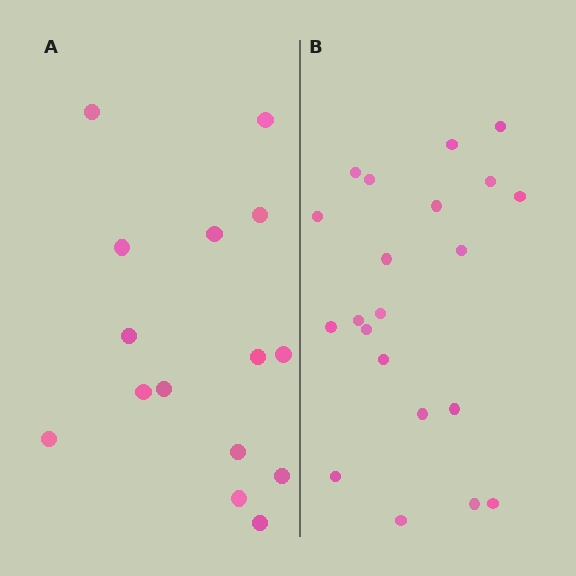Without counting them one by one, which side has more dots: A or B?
Region B (the right region) has more dots.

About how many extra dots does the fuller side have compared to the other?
Region B has about 6 more dots than region A.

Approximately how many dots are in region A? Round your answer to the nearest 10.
About 20 dots. (The exact count is 15, which rounds to 20.)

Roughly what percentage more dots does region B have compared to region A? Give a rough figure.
About 40% more.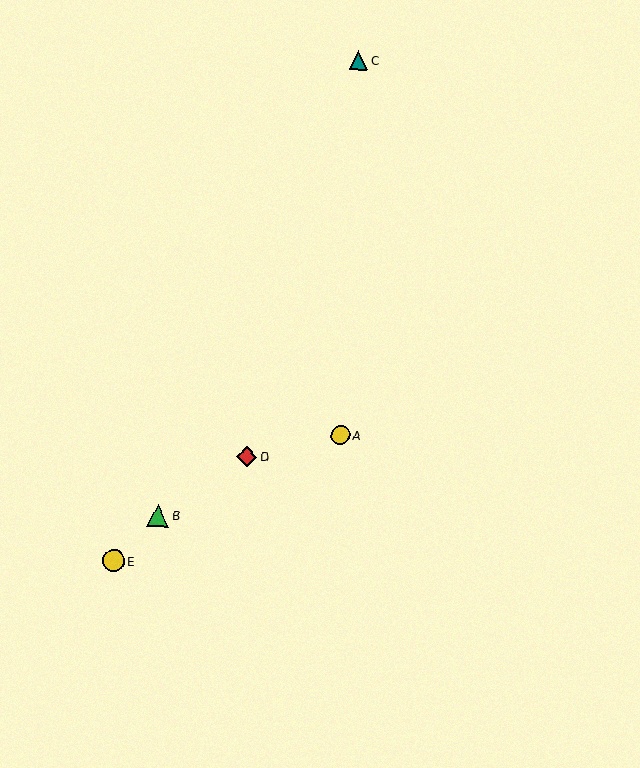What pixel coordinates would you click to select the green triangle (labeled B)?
Click at (158, 516) to select the green triangle B.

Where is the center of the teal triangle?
The center of the teal triangle is at (359, 60).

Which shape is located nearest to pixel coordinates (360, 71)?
The teal triangle (labeled C) at (359, 60) is nearest to that location.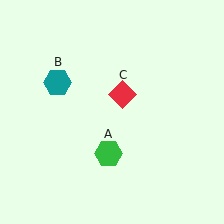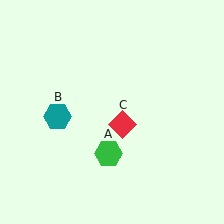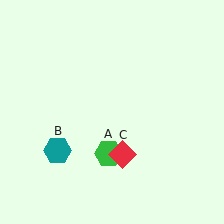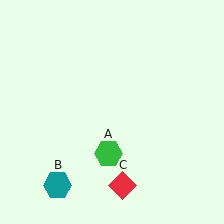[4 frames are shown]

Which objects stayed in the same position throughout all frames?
Green hexagon (object A) remained stationary.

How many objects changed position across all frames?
2 objects changed position: teal hexagon (object B), red diamond (object C).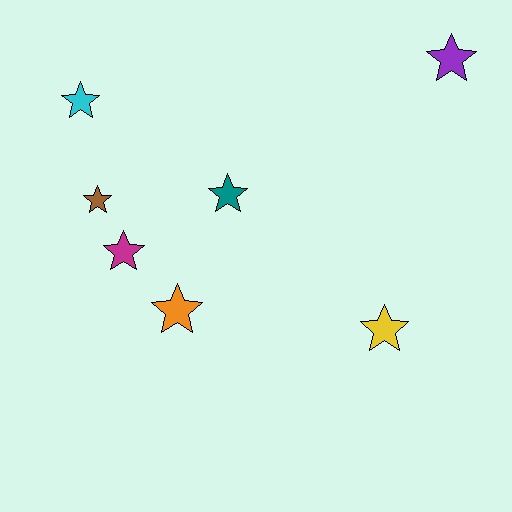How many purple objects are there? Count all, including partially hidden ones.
There is 1 purple object.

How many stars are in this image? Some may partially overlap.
There are 7 stars.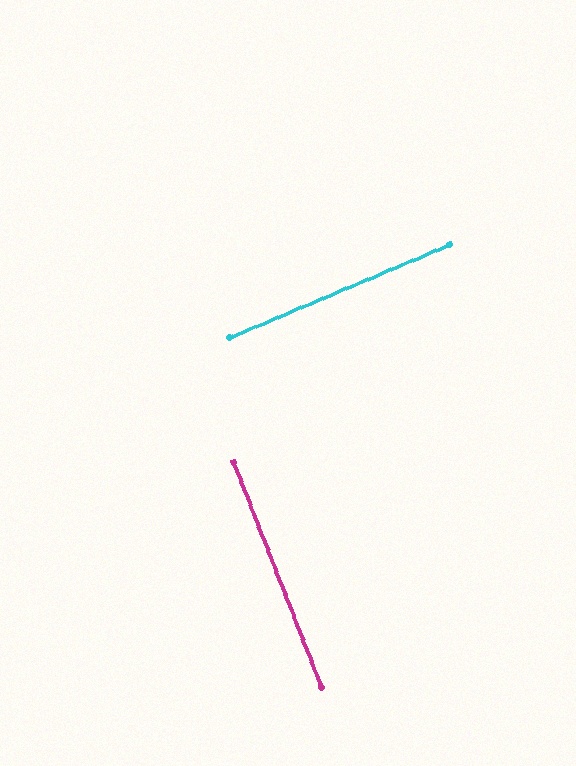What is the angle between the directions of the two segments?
Approximately 88 degrees.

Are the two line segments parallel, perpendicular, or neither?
Perpendicular — they meet at approximately 88°.